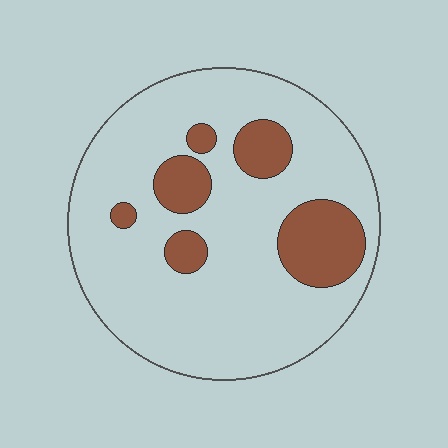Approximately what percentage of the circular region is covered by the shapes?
Approximately 20%.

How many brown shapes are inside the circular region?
6.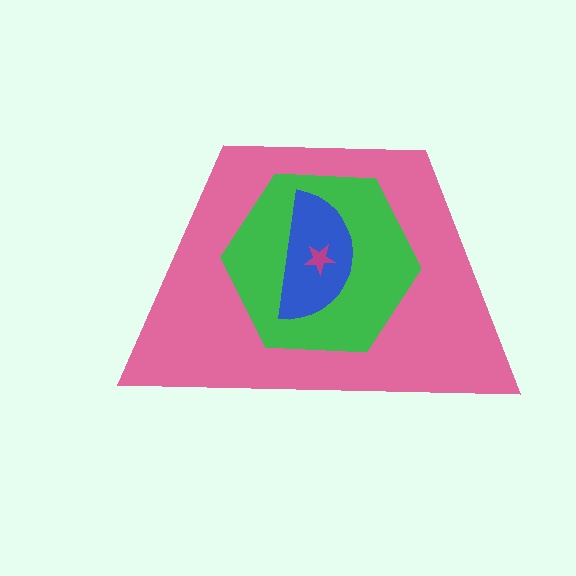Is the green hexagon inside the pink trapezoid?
Yes.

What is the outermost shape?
The pink trapezoid.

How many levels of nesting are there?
4.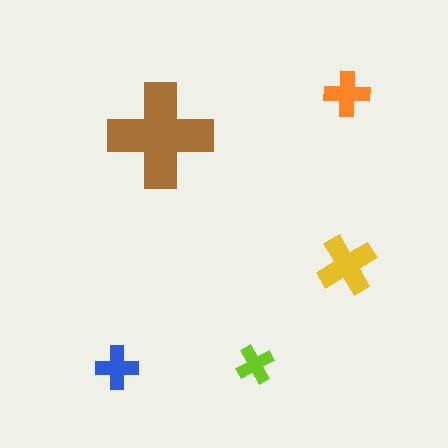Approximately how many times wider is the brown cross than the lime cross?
About 2.5 times wider.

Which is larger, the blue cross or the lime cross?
The blue one.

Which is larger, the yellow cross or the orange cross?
The yellow one.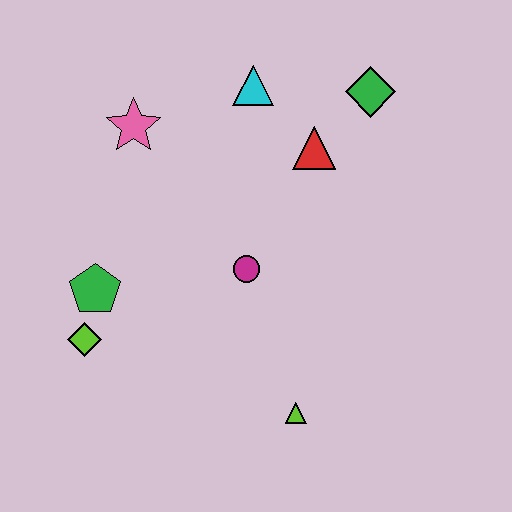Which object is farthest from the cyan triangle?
The lime triangle is farthest from the cyan triangle.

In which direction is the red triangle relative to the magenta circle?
The red triangle is above the magenta circle.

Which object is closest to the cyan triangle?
The red triangle is closest to the cyan triangle.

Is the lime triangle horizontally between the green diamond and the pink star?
Yes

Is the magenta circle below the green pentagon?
No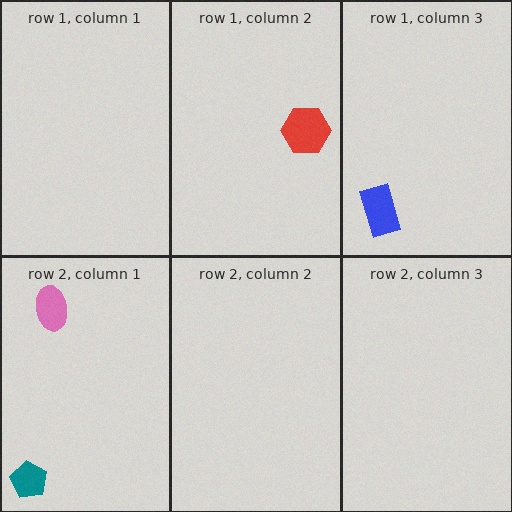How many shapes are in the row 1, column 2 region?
1.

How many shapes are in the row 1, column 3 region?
1.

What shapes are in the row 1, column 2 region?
The red hexagon.